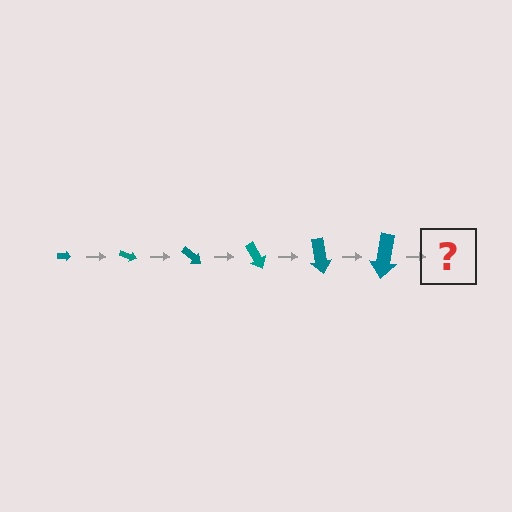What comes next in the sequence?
The next element should be an arrow, larger than the previous one and rotated 120 degrees from the start.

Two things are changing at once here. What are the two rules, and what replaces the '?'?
The two rules are that the arrow grows larger each step and it rotates 20 degrees each step. The '?' should be an arrow, larger than the previous one and rotated 120 degrees from the start.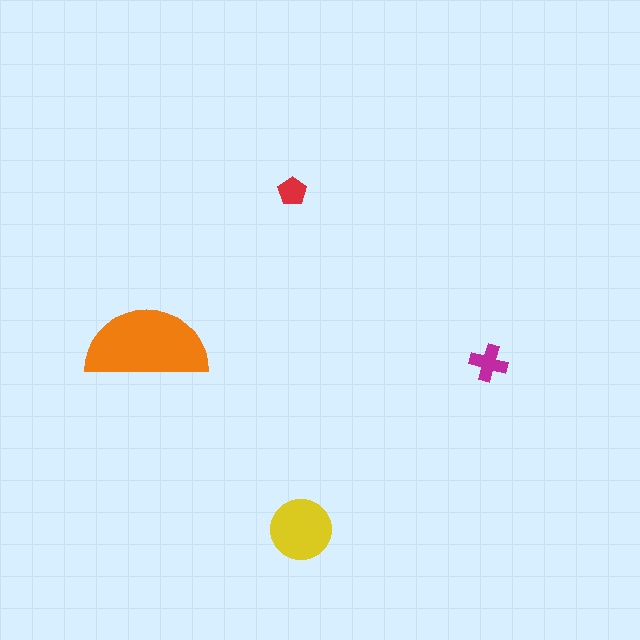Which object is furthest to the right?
The magenta cross is rightmost.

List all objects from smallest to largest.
The red pentagon, the magenta cross, the yellow circle, the orange semicircle.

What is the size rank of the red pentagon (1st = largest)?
4th.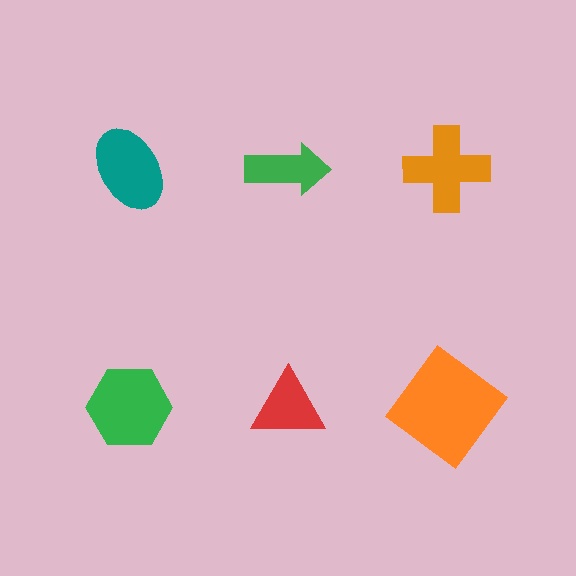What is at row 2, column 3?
An orange diamond.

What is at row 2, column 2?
A red triangle.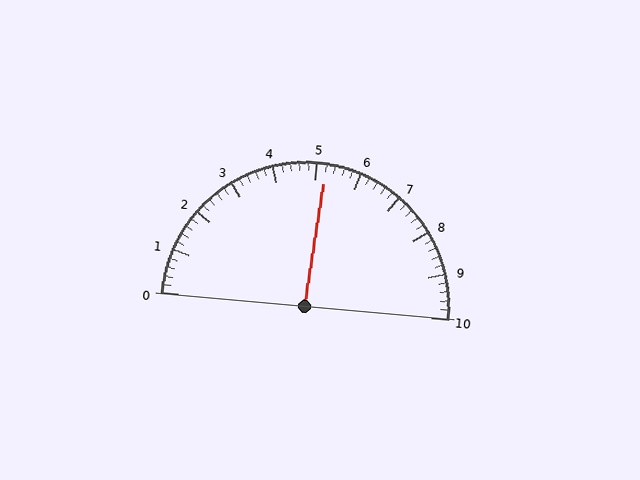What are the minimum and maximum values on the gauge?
The gauge ranges from 0 to 10.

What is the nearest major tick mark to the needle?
The nearest major tick mark is 5.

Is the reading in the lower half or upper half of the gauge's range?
The reading is in the upper half of the range (0 to 10).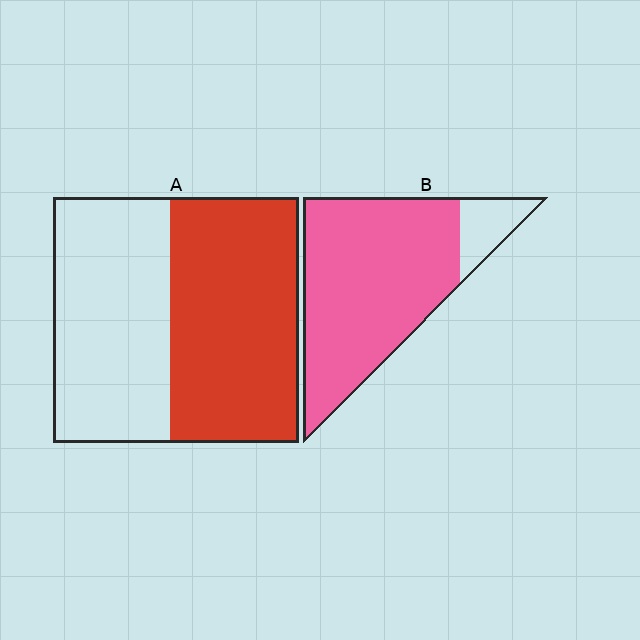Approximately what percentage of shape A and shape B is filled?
A is approximately 50% and B is approximately 85%.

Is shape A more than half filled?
Roughly half.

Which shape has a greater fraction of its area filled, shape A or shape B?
Shape B.